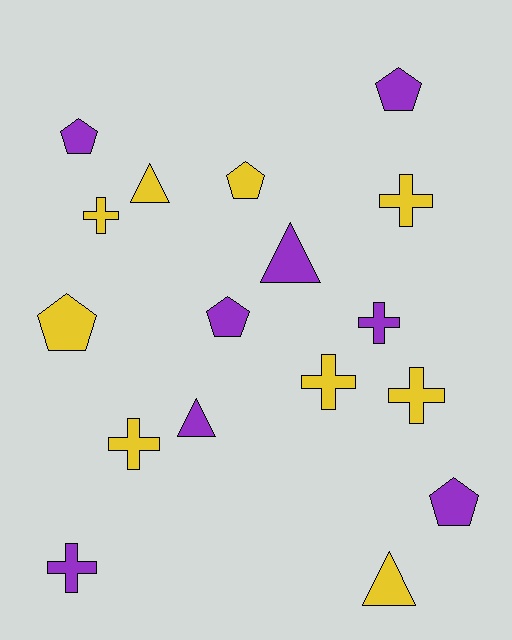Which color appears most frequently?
Yellow, with 9 objects.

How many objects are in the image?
There are 17 objects.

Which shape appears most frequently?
Cross, with 7 objects.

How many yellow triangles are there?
There are 2 yellow triangles.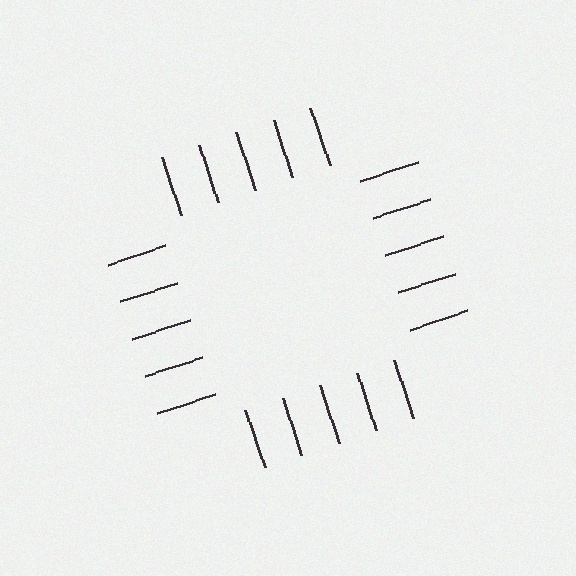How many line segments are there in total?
20 — 5 along each of the 4 edges.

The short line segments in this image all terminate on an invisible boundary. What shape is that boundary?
An illusory square — the line segments terminate on its edges but no continuous stroke is drawn.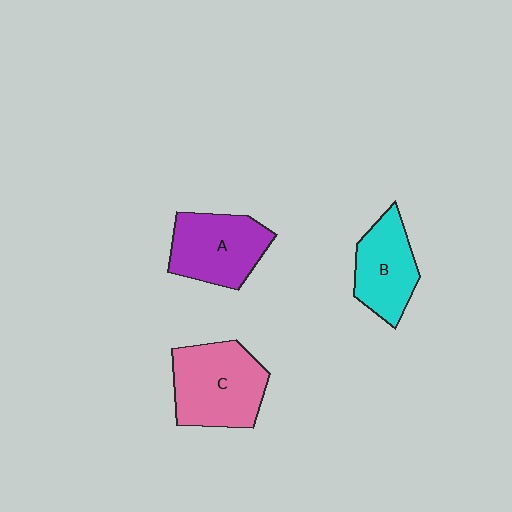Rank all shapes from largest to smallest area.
From largest to smallest: C (pink), A (purple), B (cyan).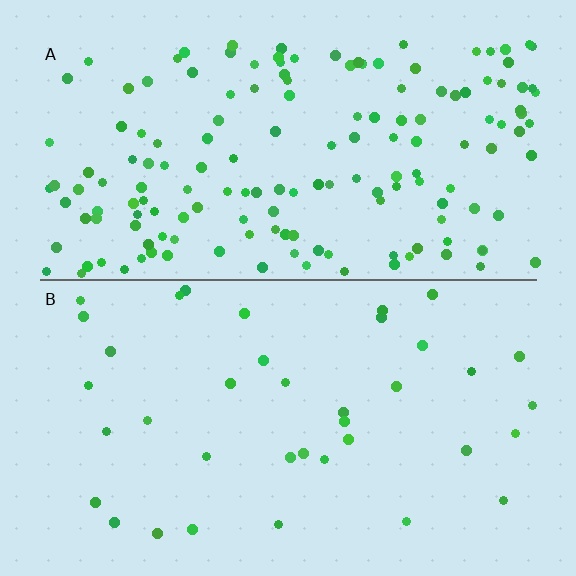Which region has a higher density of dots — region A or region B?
A (the top).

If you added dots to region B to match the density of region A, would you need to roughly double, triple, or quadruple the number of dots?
Approximately quadruple.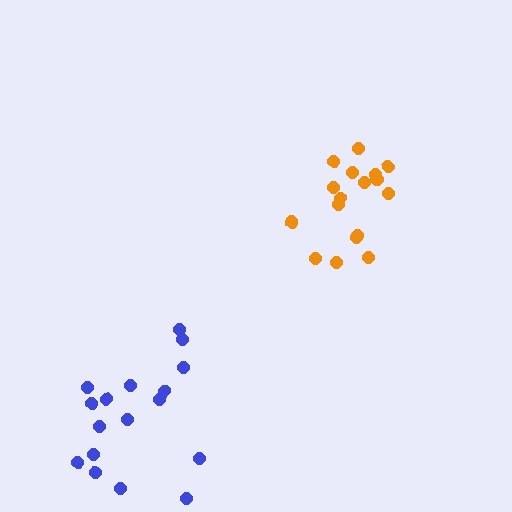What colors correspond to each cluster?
The clusters are colored: orange, blue.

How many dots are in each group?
Group 1: 18 dots, Group 2: 17 dots (35 total).